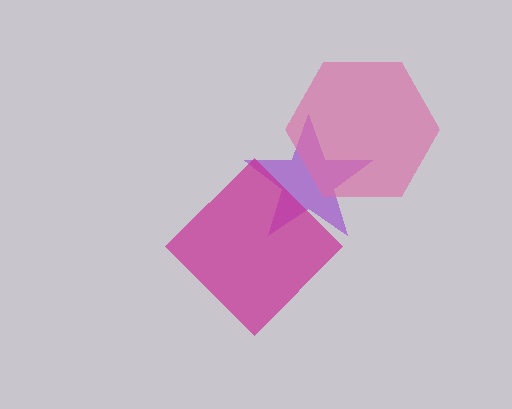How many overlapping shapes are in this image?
There are 3 overlapping shapes in the image.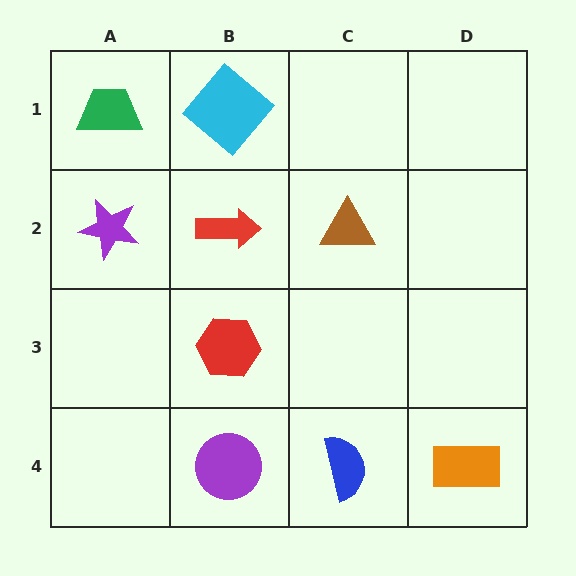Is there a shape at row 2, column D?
No, that cell is empty.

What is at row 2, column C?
A brown triangle.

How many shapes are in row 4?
3 shapes.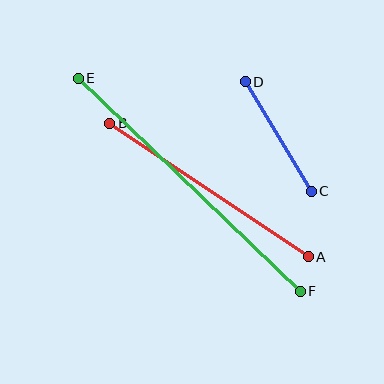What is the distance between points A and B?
The distance is approximately 239 pixels.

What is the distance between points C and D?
The distance is approximately 128 pixels.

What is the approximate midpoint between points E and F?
The midpoint is at approximately (189, 185) pixels.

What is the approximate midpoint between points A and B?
The midpoint is at approximately (209, 190) pixels.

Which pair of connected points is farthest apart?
Points E and F are farthest apart.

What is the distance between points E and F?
The distance is approximately 308 pixels.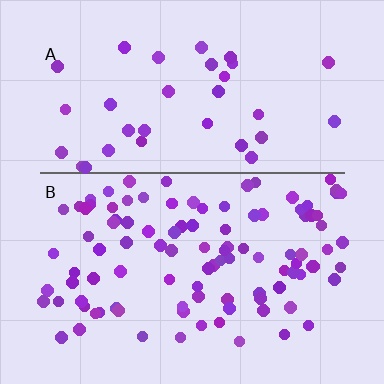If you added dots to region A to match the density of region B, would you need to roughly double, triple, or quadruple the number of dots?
Approximately triple.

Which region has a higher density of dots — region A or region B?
B (the bottom).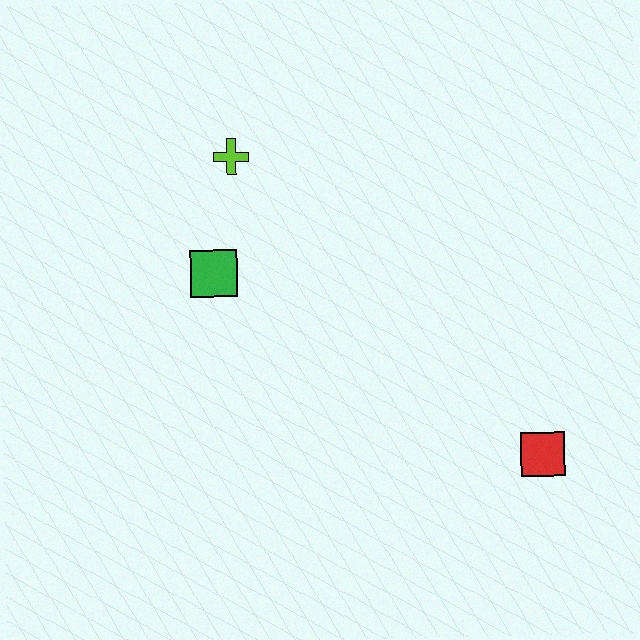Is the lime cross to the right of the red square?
No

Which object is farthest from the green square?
The red square is farthest from the green square.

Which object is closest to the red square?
The green square is closest to the red square.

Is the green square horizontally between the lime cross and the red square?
No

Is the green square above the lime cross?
No